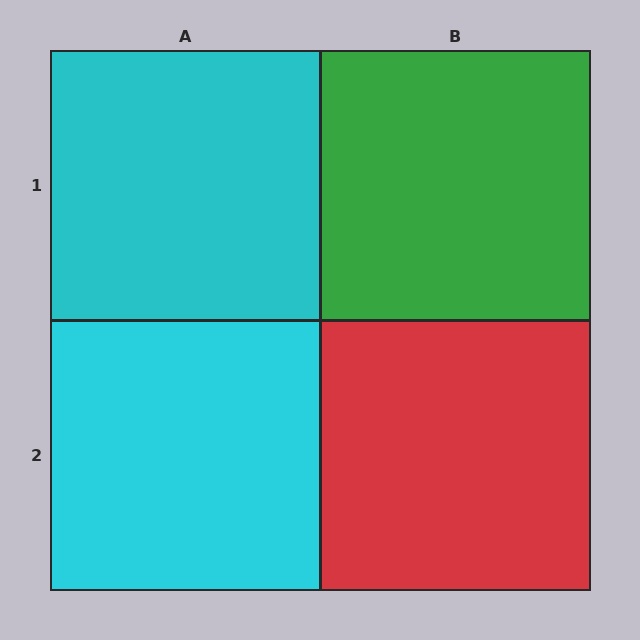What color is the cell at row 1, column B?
Green.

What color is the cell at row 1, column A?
Cyan.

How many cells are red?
1 cell is red.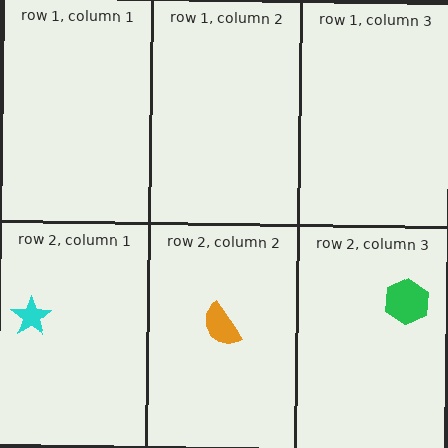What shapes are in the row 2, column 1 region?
The cyan star.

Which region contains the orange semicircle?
The row 2, column 2 region.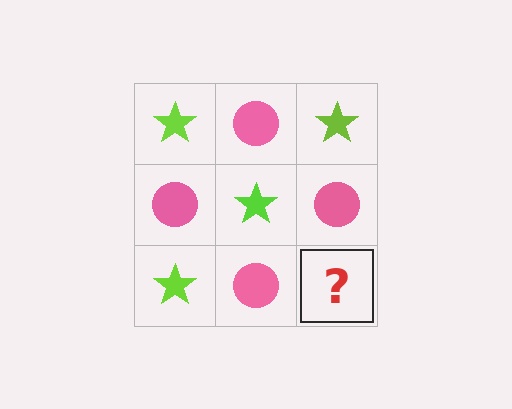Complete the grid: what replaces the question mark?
The question mark should be replaced with a lime star.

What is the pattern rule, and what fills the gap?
The rule is that it alternates lime star and pink circle in a checkerboard pattern. The gap should be filled with a lime star.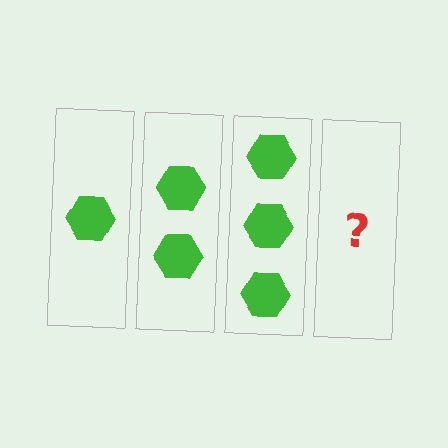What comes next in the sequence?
The next element should be 4 hexagons.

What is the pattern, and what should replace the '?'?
The pattern is that each step adds one more hexagon. The '?' should be 4 hexagons.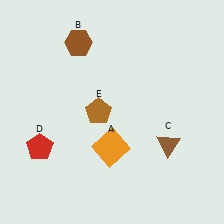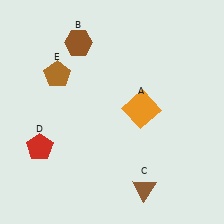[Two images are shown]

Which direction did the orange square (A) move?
The orange square (A) moved up.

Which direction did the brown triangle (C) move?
The brown triangle (C) moved down.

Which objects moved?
The objects that moved are: the orange square (A), the brown triangle (C), the brown pentagon (E).